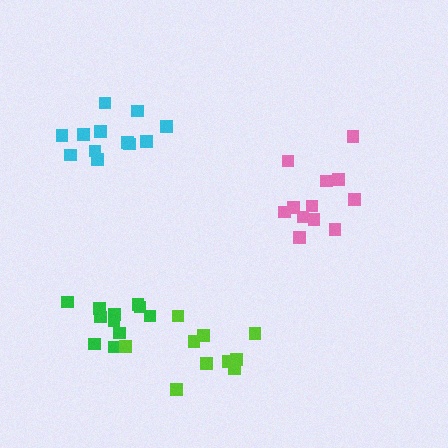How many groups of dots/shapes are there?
There are 4 groups.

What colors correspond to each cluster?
The clusters are colored: green, pink, cyan, lime.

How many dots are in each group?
Group 1: 11 dots, Group 2: 12 dots, Group 3: 12 dots, Group 4: 10 dots (45 total).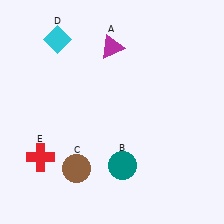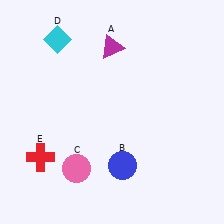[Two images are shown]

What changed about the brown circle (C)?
In Image 1, C is brown. In Image 2, it changed to pink.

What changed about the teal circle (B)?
In Image 1, B is teal. In Image 2, it changed to blue.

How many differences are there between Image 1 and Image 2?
There are 2 differences between the two images.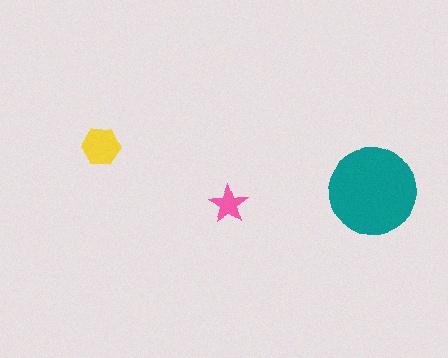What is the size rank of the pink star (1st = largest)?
3rd.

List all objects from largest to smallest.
The teal circle, the yellow hexagon, the pink star.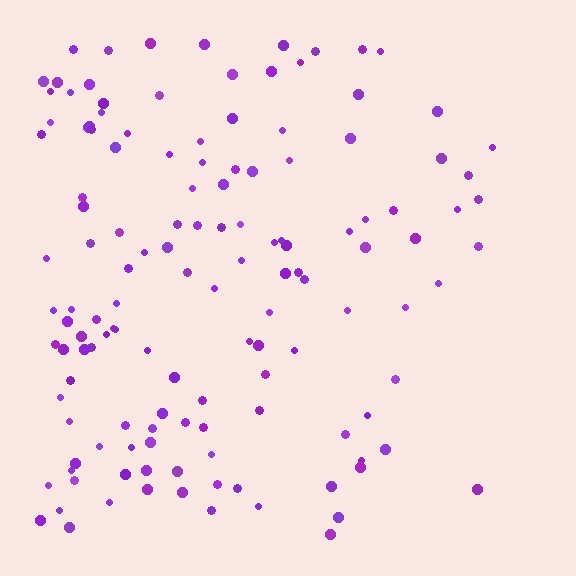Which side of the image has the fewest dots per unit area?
The right.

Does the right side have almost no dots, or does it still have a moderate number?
Still a moderate number, just noticeably fewer than the left.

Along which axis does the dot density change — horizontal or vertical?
Horizontal.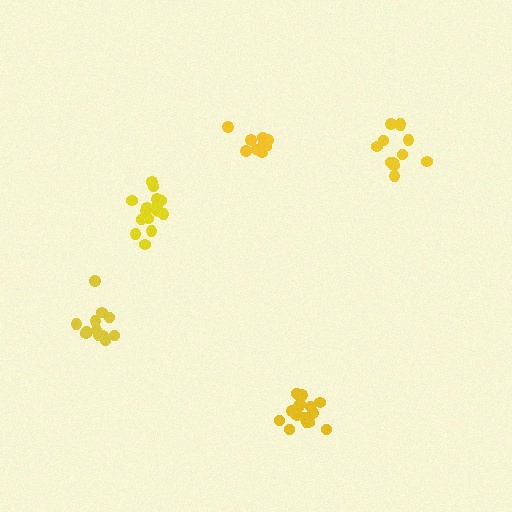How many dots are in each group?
Group 1: 15 dots, Group 2: 13 dots, Group 3: 16 dots, Group 4: 10 dots, Group 5: 12 dots (66 total).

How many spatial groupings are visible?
There are 5 spatial groupings.